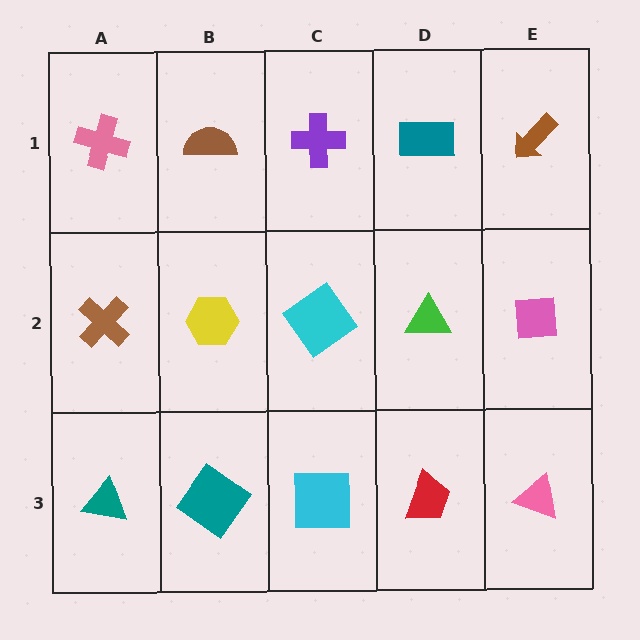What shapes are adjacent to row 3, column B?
A yellow hexagon (row 2, column B), a teal triangle (row 3, column A), a cyan square (row 3, column C).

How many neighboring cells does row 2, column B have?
4.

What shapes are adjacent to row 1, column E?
A pink square (row 2, column E), a teal rectangle (row 1, column D).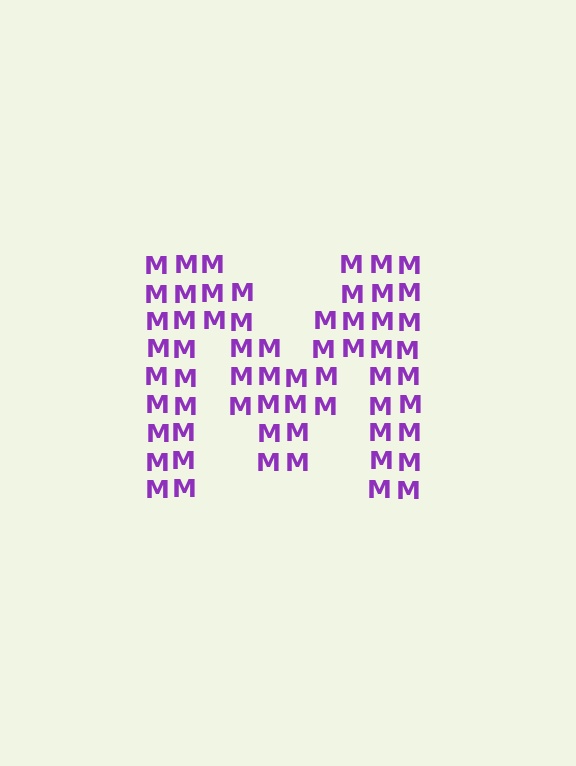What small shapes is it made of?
It is made of small letter M's.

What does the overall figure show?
The overall figure shows the letter M.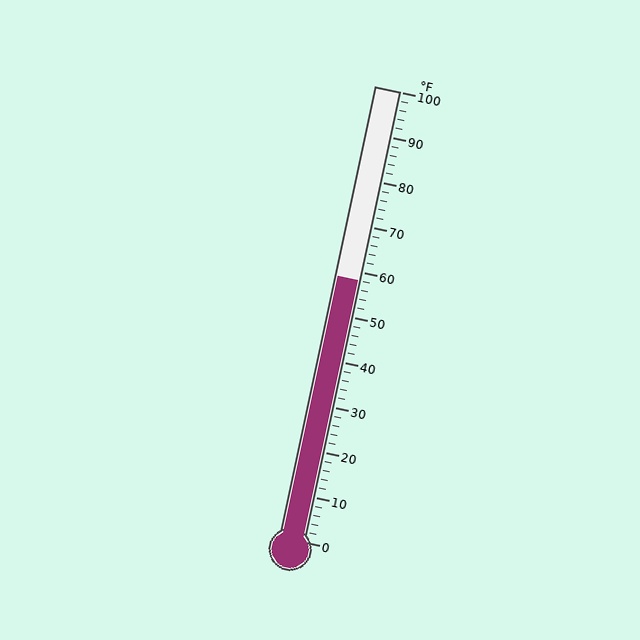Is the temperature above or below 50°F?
The temperature is above 50°F.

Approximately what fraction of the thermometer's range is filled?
The thermometer is filled to approximately 60% of its range.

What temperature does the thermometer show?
The thermometer shows approximately 58°F.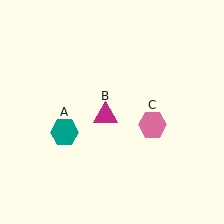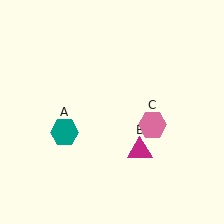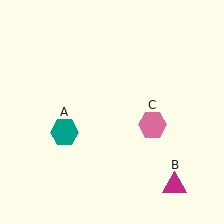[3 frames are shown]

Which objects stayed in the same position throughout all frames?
Teal hexagon (object A) and pink hexagon (object C) remained stationary.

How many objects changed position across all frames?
1 object changed position: magenta triangle (object B).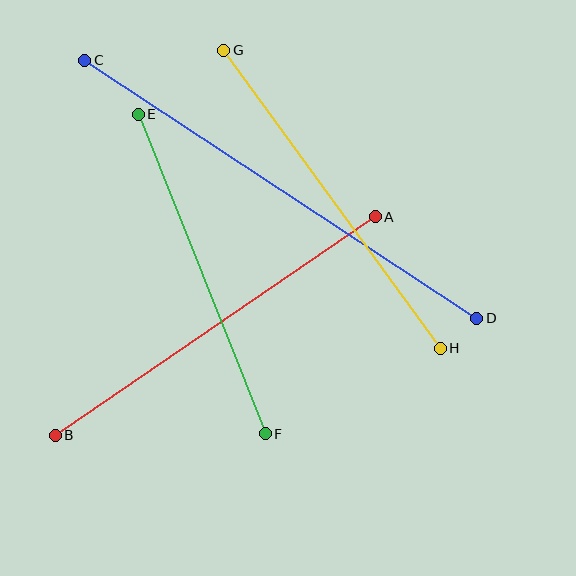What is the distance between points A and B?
The distance is approximately 388 pixels.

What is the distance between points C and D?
The distance is approximately 470 pixels.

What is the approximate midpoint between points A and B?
The midpoint is at approximately (215, 326) pixels.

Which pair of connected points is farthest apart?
Points C and D are farthest apart.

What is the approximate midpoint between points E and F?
The midpoint is at approximately (202, 274) pixels.